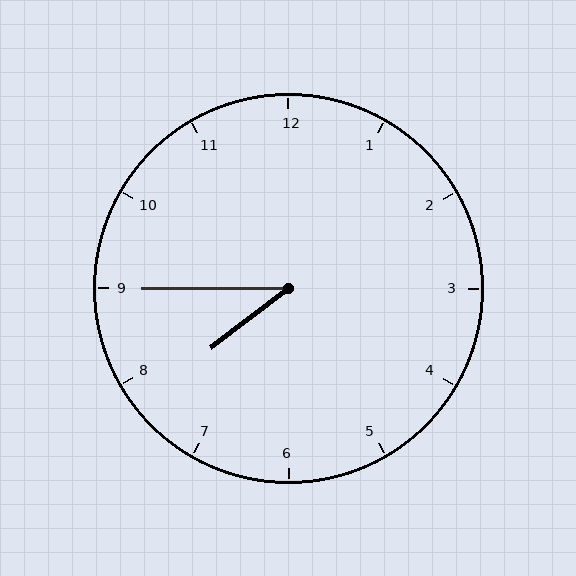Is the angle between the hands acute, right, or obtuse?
It is acute.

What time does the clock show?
7:45.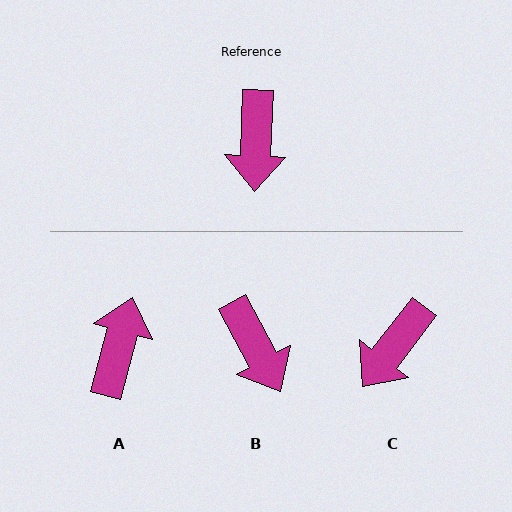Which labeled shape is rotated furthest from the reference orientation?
A, about 167 degrees away.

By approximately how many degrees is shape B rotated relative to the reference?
Approximately 31 degrees counter-clockwise.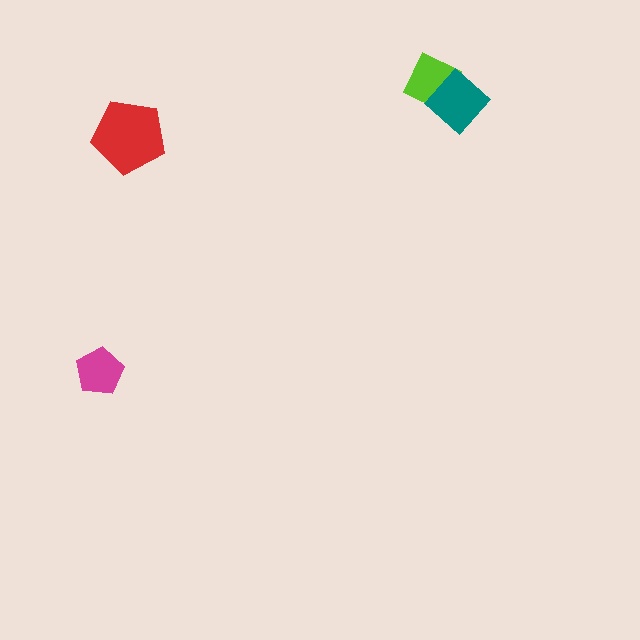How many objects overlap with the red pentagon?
0 objects overlap with the red pentagon.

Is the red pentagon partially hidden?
No, no other shape covers it.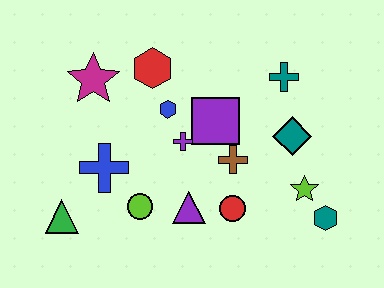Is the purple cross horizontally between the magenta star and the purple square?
Yes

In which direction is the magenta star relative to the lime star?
The magenta star is to the left of the lime star.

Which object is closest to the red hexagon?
The blue hexagon is closest to the red hexagon.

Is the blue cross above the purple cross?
No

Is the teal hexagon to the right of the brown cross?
Yes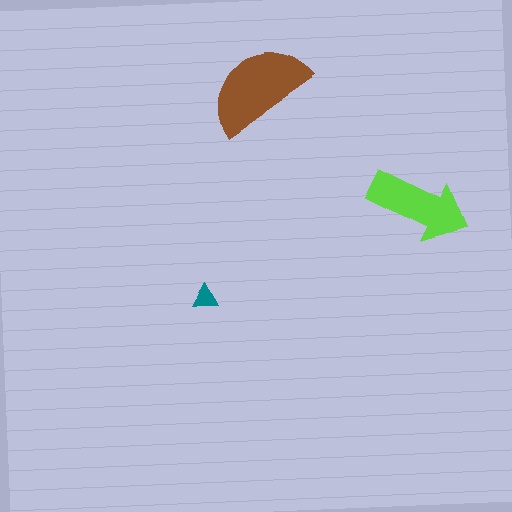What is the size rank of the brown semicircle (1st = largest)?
1st.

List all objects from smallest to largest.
The teal triangle, the lime arrow, the brown semicircle.